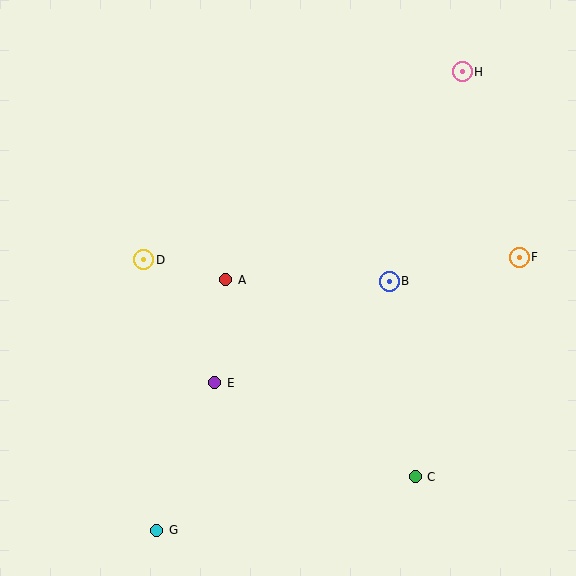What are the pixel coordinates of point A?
Point A is at (226, 280).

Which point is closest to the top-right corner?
Point H is closest to the top-right corner.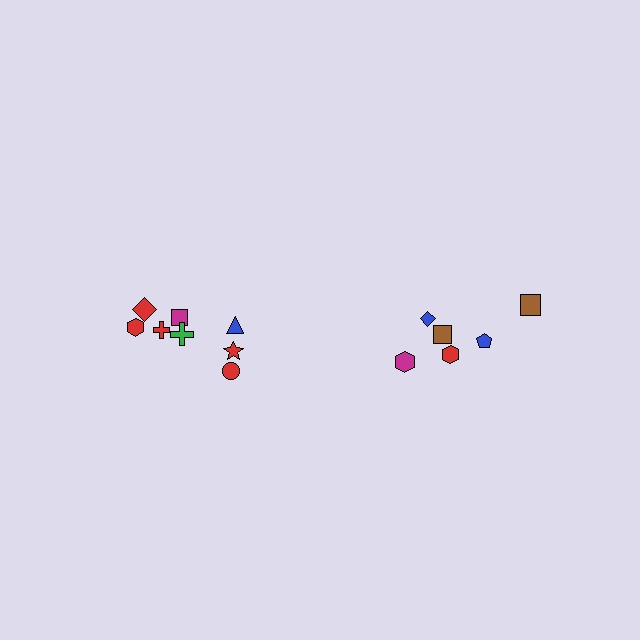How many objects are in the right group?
There are 6 objects.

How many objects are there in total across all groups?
There are 14 objects.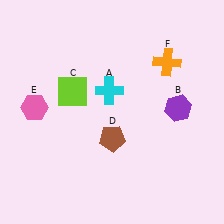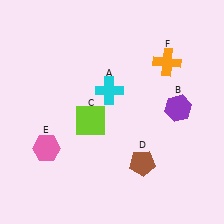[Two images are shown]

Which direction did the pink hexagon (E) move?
The pink hexagon (E) moved down.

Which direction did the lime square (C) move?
The lime square (C) moved down.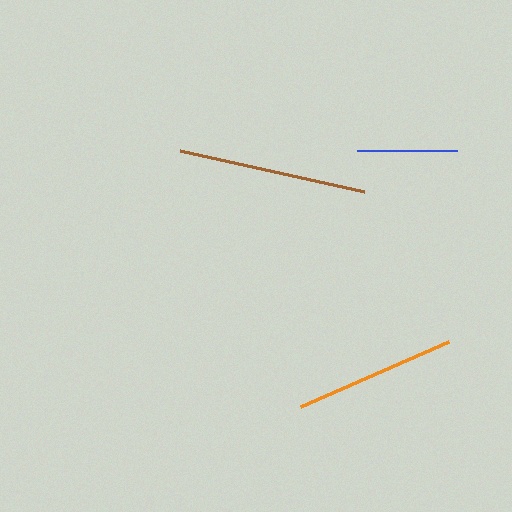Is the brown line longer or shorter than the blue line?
The brown line is longer than the blue line.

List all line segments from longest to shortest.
From longest to shortest: brown, orange, blue.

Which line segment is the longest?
The brown line is the longest at approximately 189 pixels.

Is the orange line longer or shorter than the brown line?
The brown line is longer than the orange line.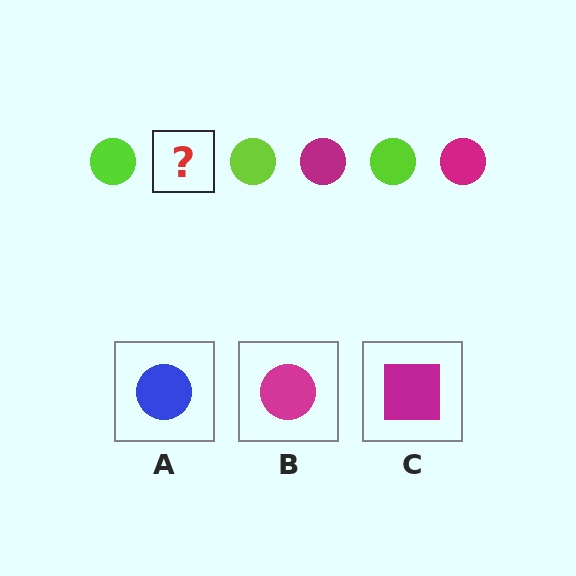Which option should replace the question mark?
Option B.